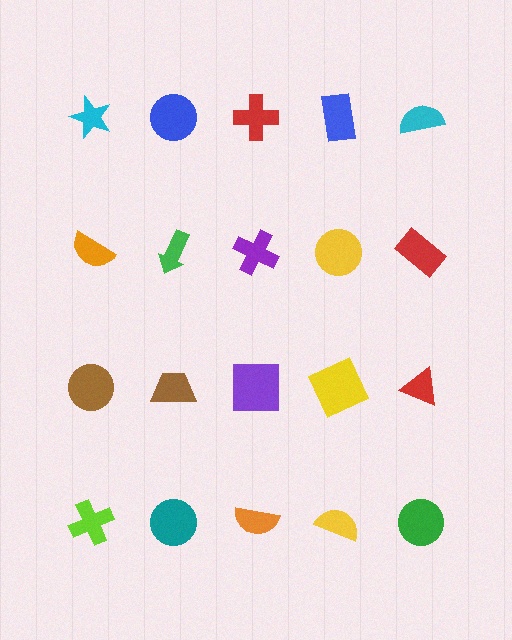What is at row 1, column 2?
A blue circle.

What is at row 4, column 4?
A yellow semicircle.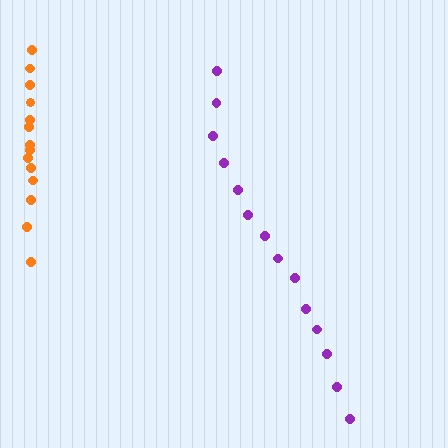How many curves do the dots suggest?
There are 2 distinct paths.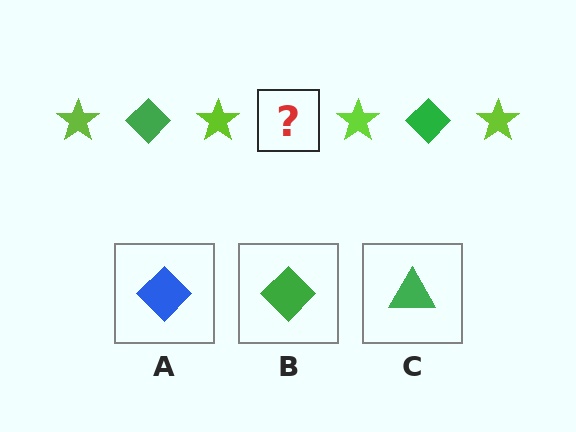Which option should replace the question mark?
Option B.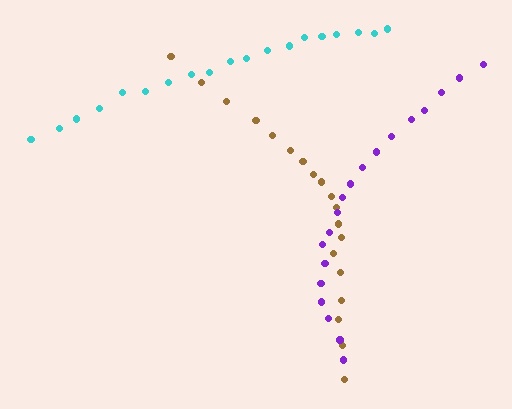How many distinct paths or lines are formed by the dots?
There are 3 distinct paths.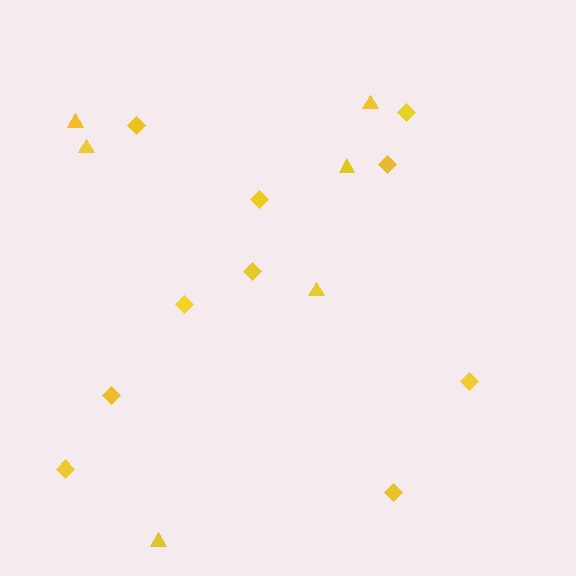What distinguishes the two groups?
There are 2 groups: one group of triangles (6) and one group of diamonds (10).